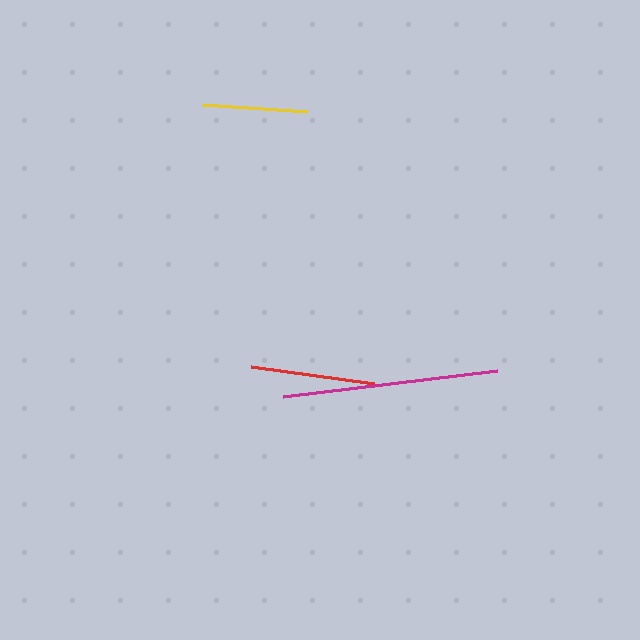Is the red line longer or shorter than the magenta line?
The magenta line is longer than the red line.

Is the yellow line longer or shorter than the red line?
The red line is longer than the yellow line.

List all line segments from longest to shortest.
From longest to shortest: magenta, red, yellow.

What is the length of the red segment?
The red segment is approximately 124 pixels long.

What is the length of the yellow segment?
The yellow segment is approximately 105 pixels long.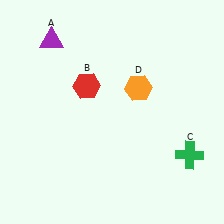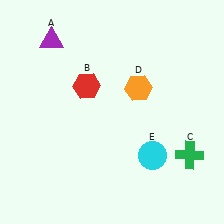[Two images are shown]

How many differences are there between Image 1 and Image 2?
There is 1 difference between the two images.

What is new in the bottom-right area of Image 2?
A cyan circle (E) was added in the bottom-right area of Image 2.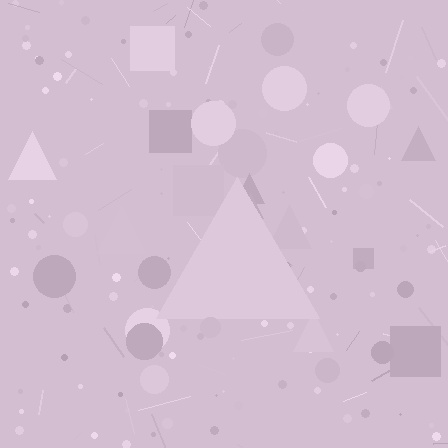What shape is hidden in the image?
A triangle is hidden in the image.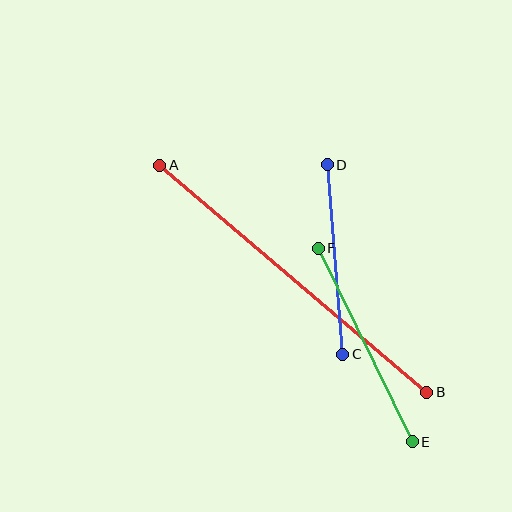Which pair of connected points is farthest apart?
Points A and B are farthest apart.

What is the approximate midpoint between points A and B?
The midpoint is at approximately (293, 279) pixels.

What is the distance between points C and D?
The distance is approximately 190 pixels.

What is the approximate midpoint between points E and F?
The midpoint is at approximately (365, 345) pixels.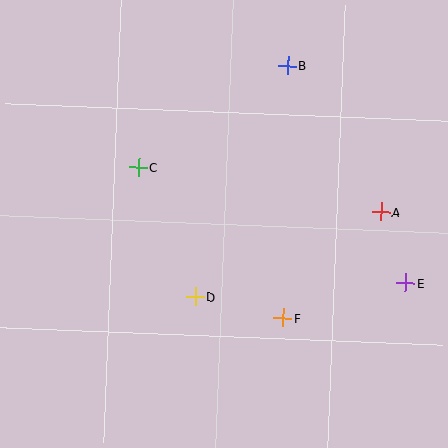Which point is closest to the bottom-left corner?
Point D is closest to the bottom-left corner.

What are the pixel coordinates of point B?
Point B is at (288, 66).